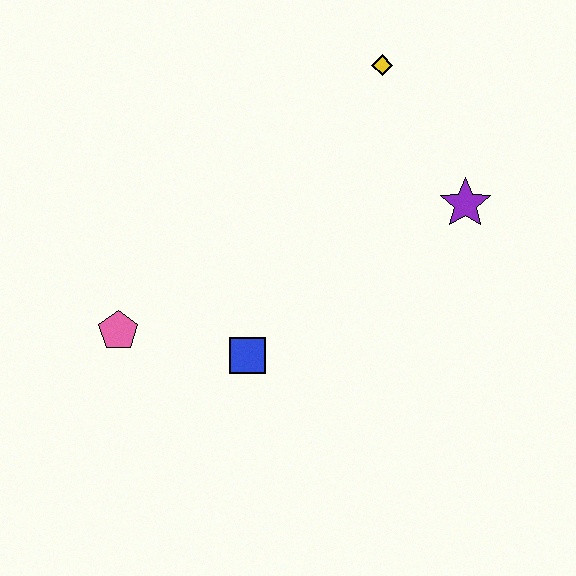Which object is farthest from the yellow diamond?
The pink pentagon is farthest from the yellow diamond.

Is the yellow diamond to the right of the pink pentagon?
Yes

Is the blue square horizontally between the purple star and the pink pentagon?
Yes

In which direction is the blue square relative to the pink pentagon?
The blue square is to the right of the pink pentagon.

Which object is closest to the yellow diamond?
The purple star is closest to the yellow diamond.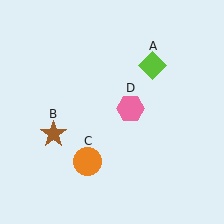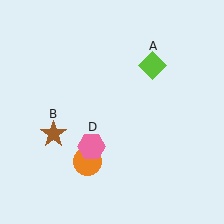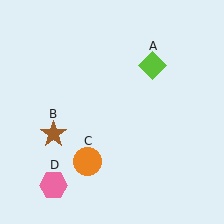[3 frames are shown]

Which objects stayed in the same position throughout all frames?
Lime diamond (object A) and brown star (object B) and orange circle (object C) remained stationary.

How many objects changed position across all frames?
1 object changed position: pink hexagon (object D).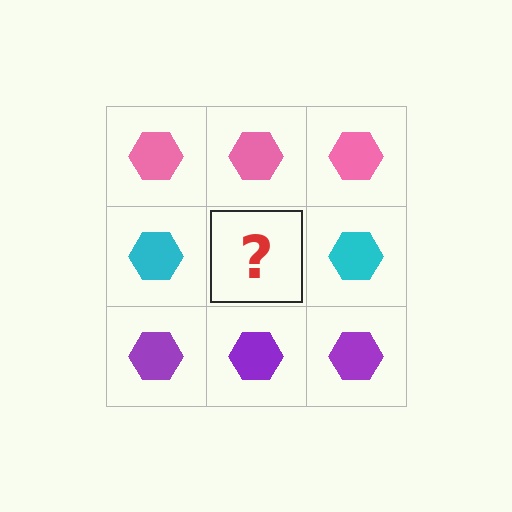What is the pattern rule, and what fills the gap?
The rule is that each row has a consistent color. The gap should be filled with a cyan hexagon.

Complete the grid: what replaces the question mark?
The question mark should be replaced with a cyan hexagon.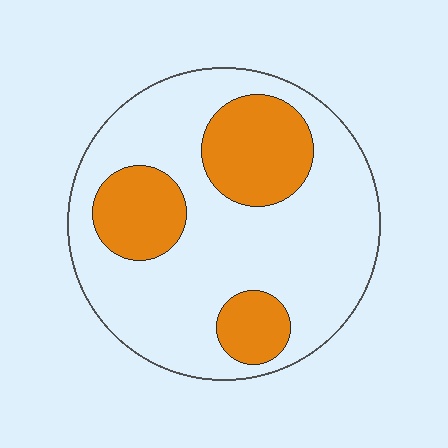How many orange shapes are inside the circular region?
3.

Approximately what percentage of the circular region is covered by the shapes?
Approximately 30%.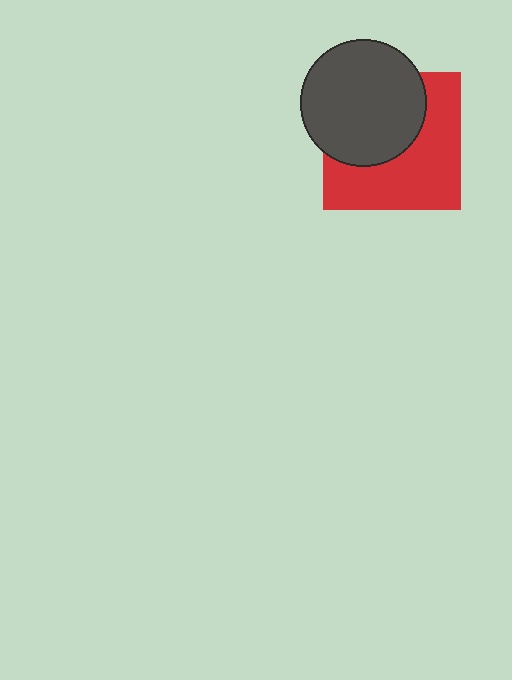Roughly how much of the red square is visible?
About half of it is visible (roughly 54%).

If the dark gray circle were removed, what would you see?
You would see the complete red square.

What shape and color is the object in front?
The object in front is a dark gray circle.